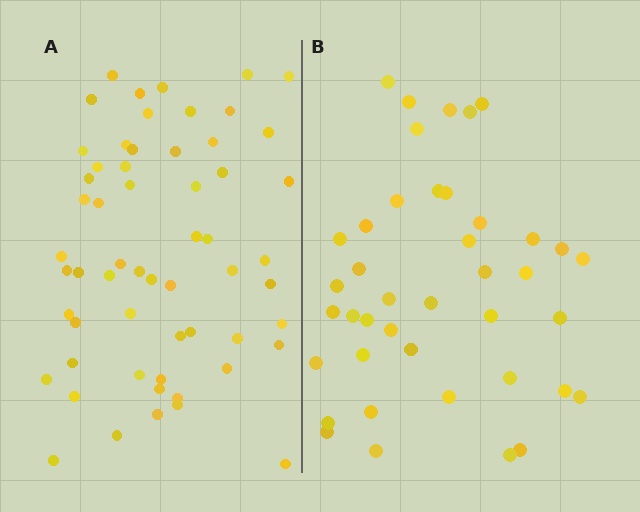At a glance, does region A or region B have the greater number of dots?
Region A (the left region) has more dots.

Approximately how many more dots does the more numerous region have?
Region A has approximately 15 more dots than region B.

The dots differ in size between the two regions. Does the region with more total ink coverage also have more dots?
No. Region B has more total ink coverage because its dots are larger, but region A actually contains more individual dots. Total area can be misleading — the number of items is what matters here.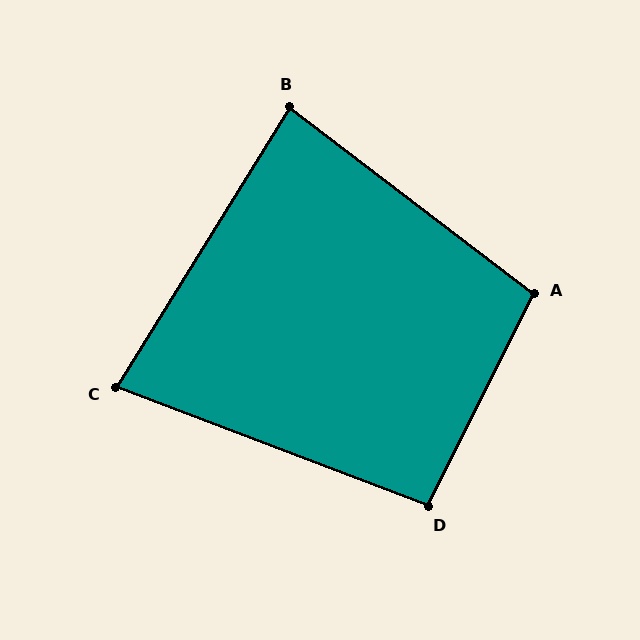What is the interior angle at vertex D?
Approximately 96 degrees (obtuse).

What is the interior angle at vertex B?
Approximately 84 degrees (acute).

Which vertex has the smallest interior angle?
C, at approximately 79 degrees.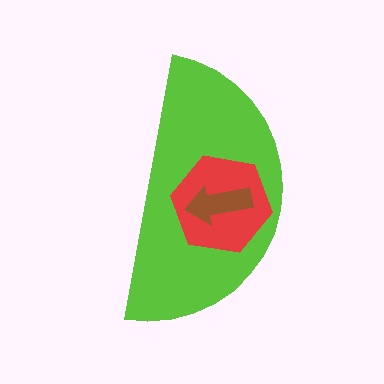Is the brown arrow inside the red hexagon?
Yes.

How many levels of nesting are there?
3.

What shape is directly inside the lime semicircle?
The red hexagon.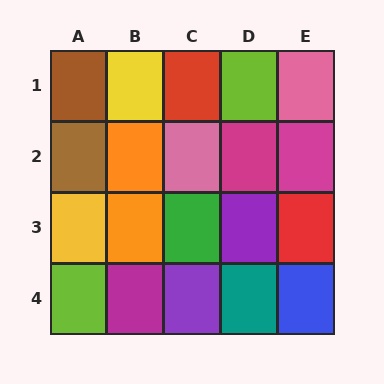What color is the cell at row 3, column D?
Purple.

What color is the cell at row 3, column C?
Green.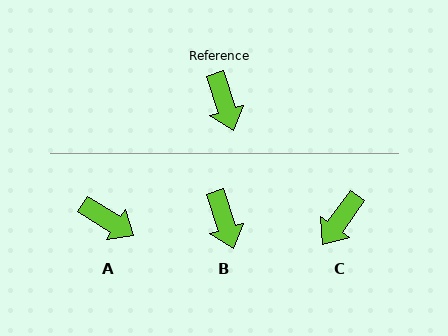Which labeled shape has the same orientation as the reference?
B.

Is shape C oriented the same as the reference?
No, it is off by about 53 degrees.